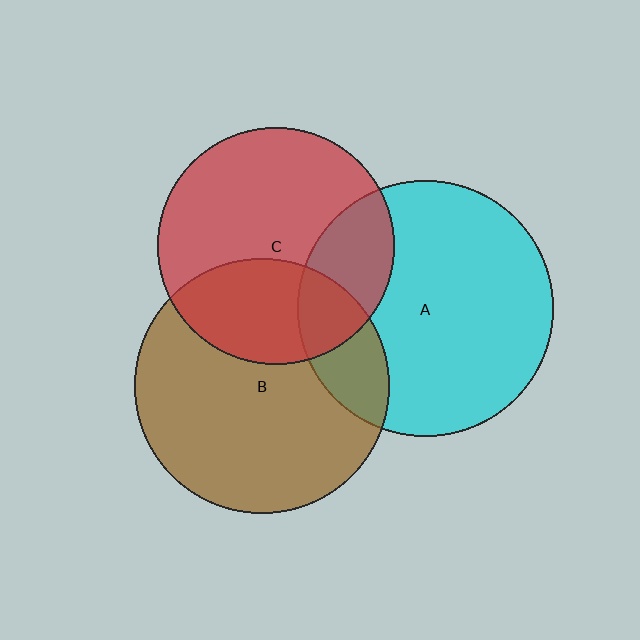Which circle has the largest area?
Circle A (cyan).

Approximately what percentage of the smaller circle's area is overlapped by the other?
Approximately 35%.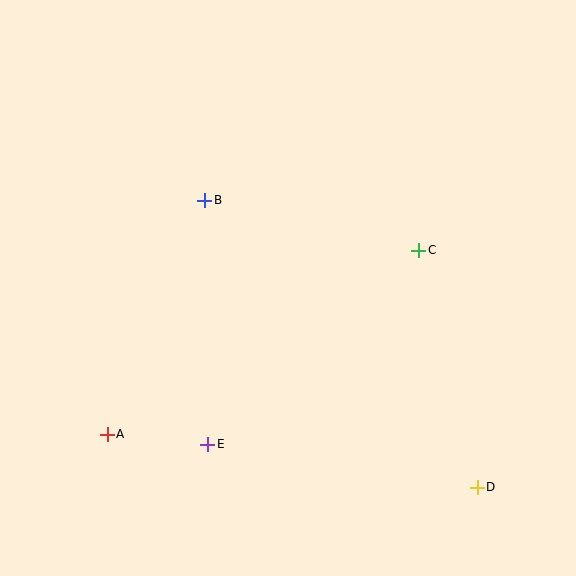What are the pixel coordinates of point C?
Point C is at (419, 250).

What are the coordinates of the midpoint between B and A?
The midpoint between B and A is at (156, 317).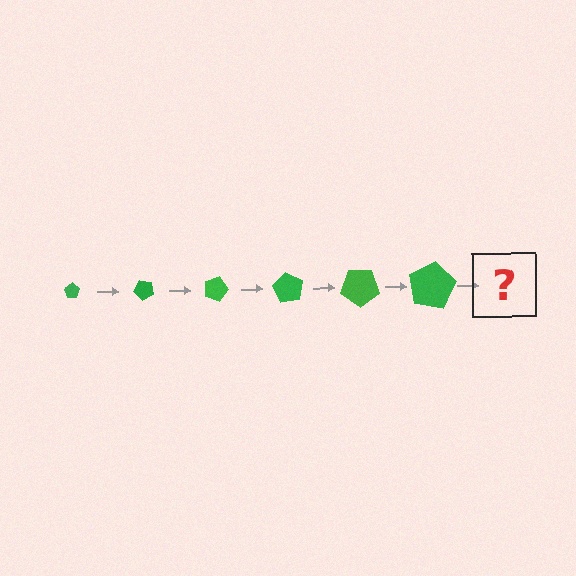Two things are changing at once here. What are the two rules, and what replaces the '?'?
The two rules are that the pentagon grows larger each step and it rotates 45 degrees each step. The '?' should be a pentagon, larger than the previous one and rotated 270 degrees from the start.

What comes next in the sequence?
The next element should be a pentagon, larger than the previous one and rotated 270 degrees from the start.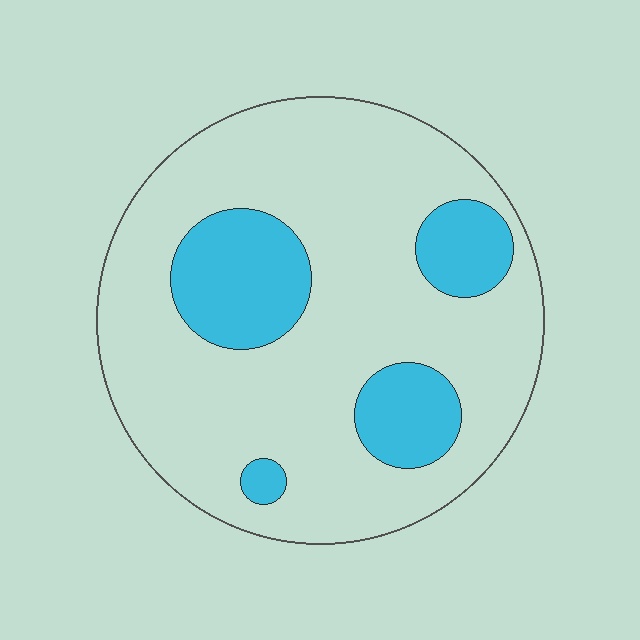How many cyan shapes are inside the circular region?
4.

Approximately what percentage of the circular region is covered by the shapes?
Approximately 20%.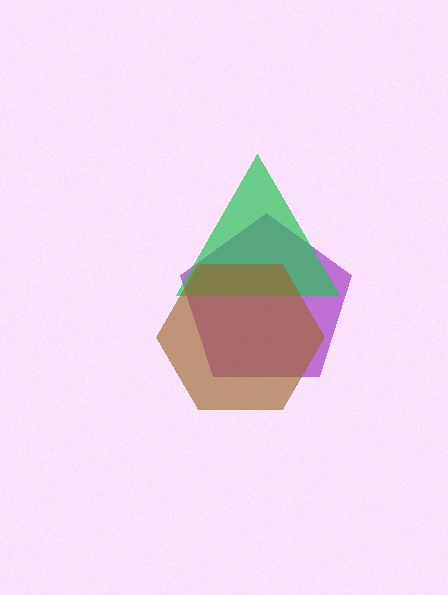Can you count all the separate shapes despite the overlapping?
Yes, there are 3 separate shapes.